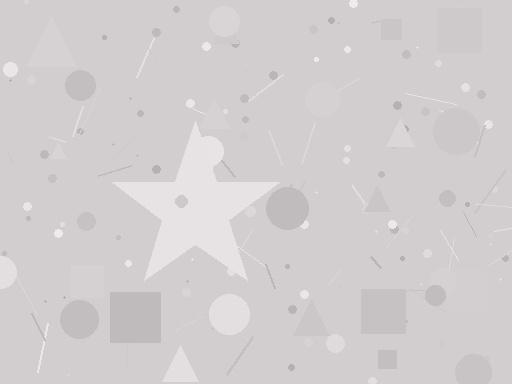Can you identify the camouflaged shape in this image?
The camouflaged shape is a star.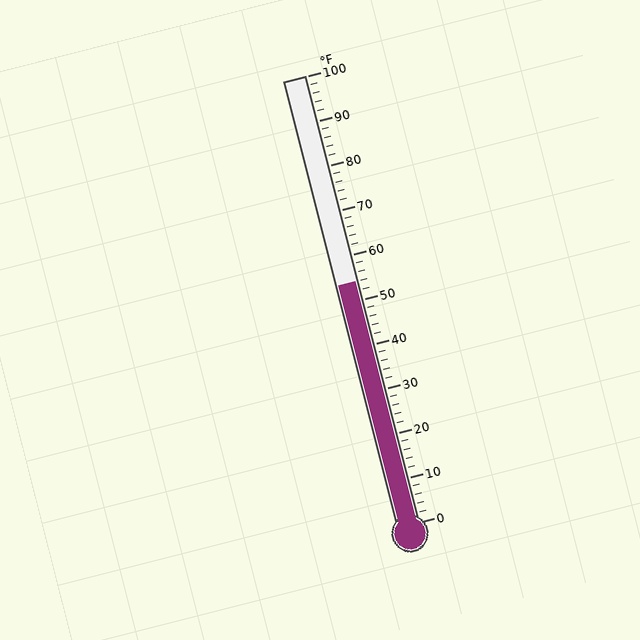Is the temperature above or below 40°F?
The temperature is above 40°F.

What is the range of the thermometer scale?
The thermometer scale ranges from 0°F to 100°F.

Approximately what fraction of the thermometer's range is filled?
The thermometer is filled to approximately 55% of its range.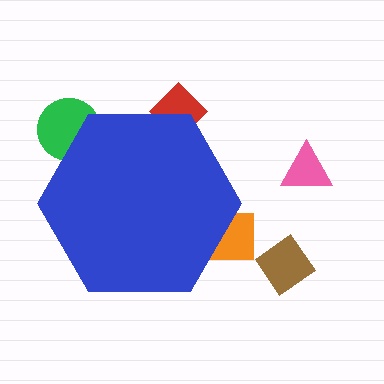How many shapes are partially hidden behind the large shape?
3 shapes are partially hidden.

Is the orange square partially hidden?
Yes, the orange square is partially hidden behind the blue hexagon.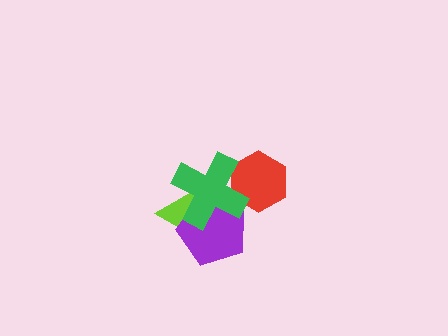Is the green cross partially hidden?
No, no other shape covers it.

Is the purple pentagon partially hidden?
Yes, it is partially covered by another shape.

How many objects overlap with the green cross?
3 objects overlap with the green cross.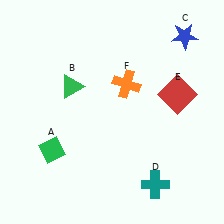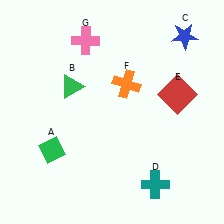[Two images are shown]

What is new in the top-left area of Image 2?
A pink cross (G) was added in the top-left area of Image 2.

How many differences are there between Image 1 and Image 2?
There is 1 difference between the two images.